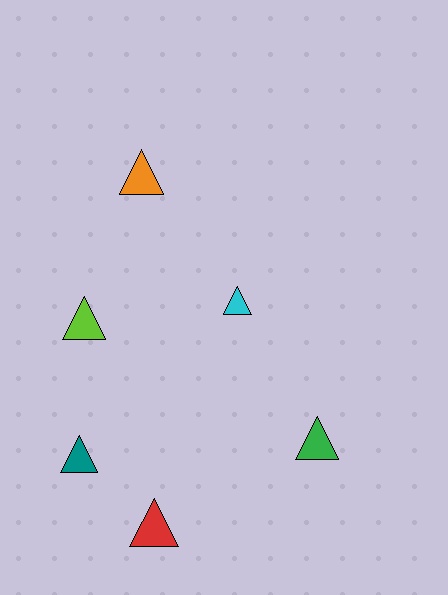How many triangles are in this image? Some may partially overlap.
There are 6 triangles.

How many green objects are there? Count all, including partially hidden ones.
There is 1 green object.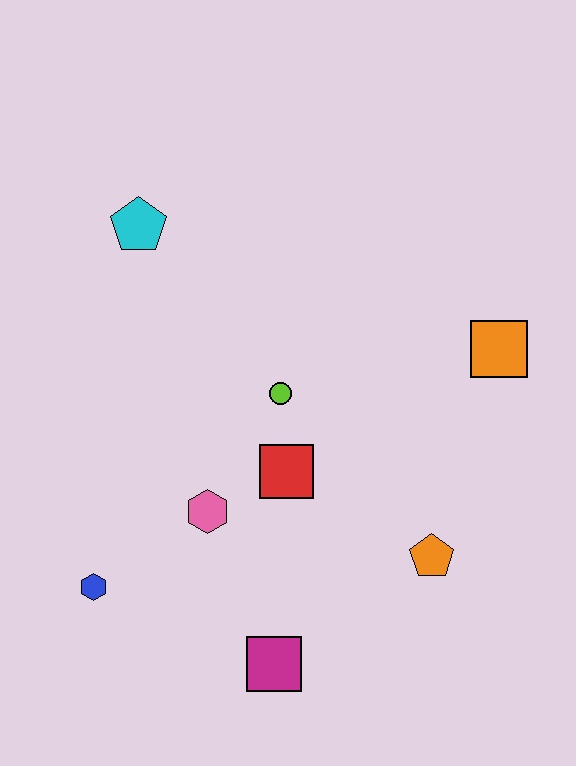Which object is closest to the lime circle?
The red square is closest to the lime circle.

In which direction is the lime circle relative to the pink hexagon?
The lime circle is above the pink hexagon.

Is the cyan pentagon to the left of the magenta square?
Yes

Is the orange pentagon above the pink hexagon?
No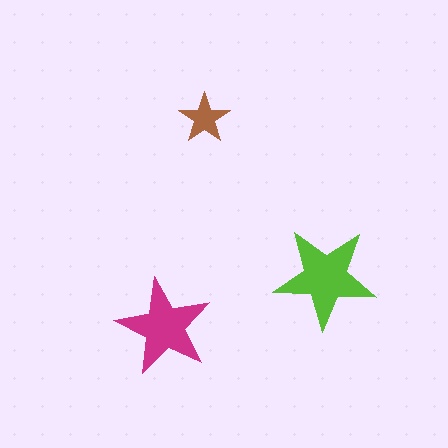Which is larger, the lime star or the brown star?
The lime one.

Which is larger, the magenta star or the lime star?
The lime one.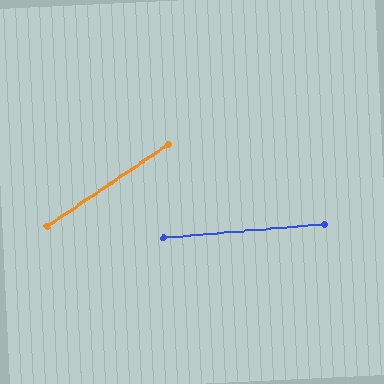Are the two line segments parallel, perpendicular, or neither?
Neither parallel nor perpendicular — they differ by about 29°.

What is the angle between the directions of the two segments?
Approximately 29 degrees.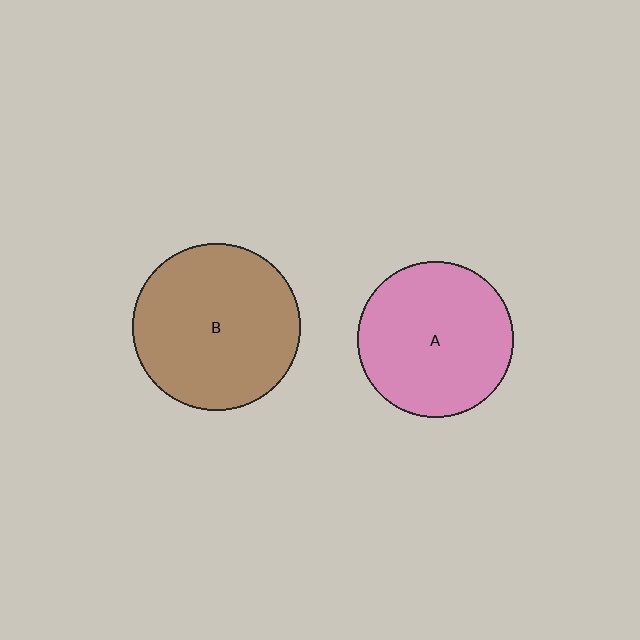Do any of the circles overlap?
No, none of the circles overlap.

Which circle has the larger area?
Circle B (brown).